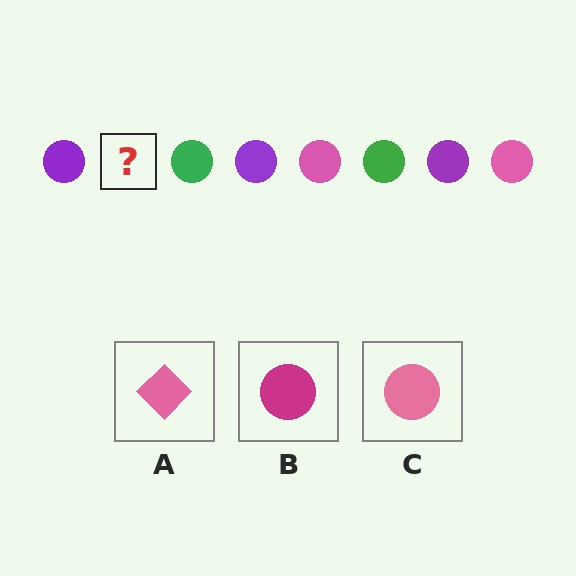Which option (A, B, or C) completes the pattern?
C.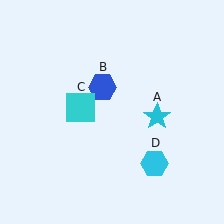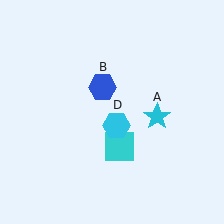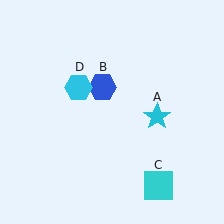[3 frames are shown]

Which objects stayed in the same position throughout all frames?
Cyan star (object A) and blue hexagon (object B) remained stationary.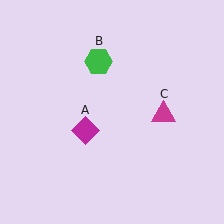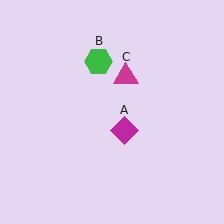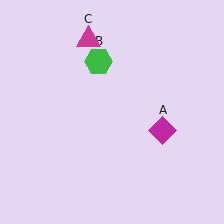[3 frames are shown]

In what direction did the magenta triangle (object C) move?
The magenta triangle (object C) moved up and to the left.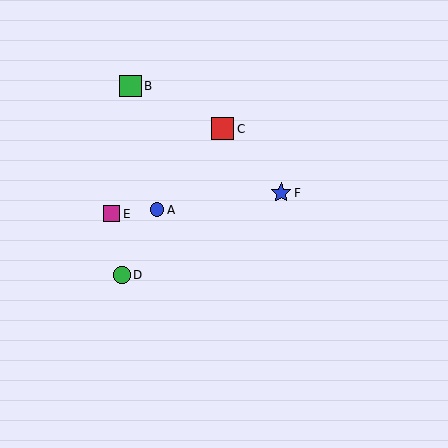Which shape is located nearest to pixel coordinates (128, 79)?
The green square (labeled B) at (130, 86) is nearest to that location.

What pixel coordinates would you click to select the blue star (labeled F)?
Click at (281, 193) to select the blue star F.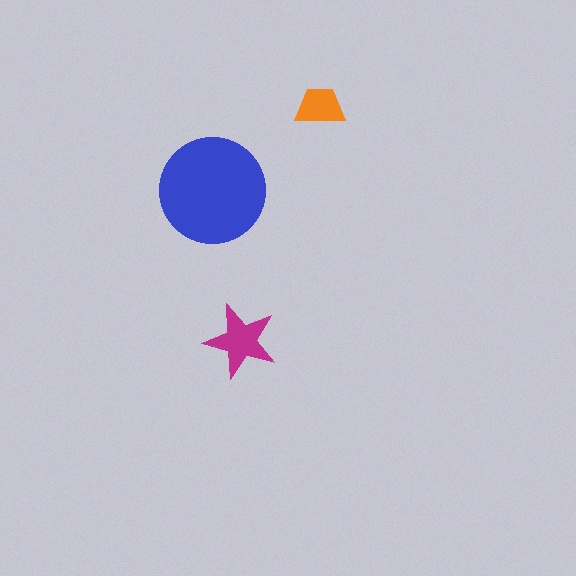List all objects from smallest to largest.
The orange trapezoid, the magenta star, the blue circle.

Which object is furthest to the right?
The orange trapezoid is rightmost.